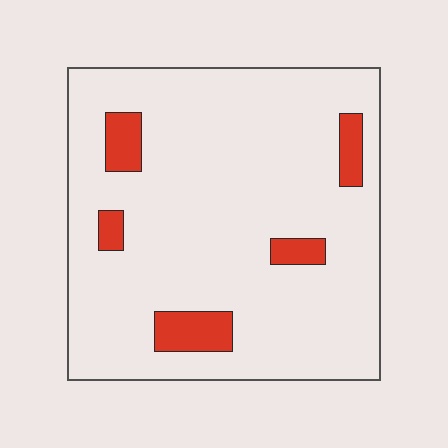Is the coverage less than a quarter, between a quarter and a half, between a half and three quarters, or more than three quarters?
Less than a quarter.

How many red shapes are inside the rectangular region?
5.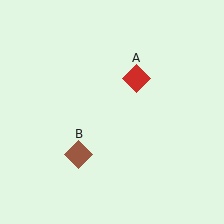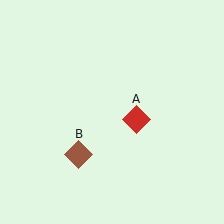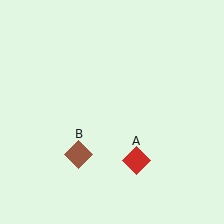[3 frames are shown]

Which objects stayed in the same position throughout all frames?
Brown diamond (object B) remained stationary.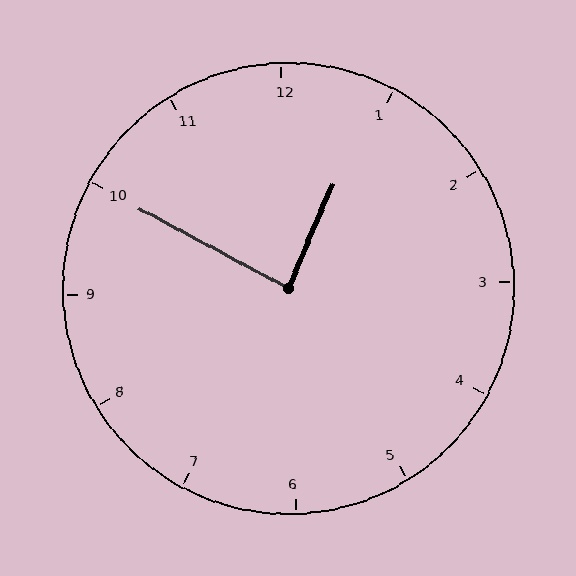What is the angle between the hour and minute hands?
Approximately 85 degrees.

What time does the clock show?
12:50.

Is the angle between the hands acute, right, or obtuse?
It is right.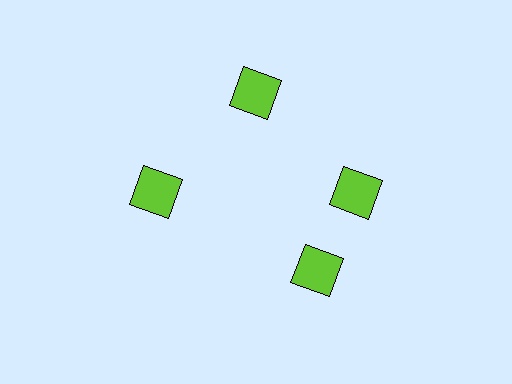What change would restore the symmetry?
The symmetry would be restored by rotating it back into even spacing with its neighbors so that all 4 squares sit at equal angles and equal distance from the center.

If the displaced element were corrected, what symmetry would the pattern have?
It would have 4-fold rotational symmetry — the pattern would map onto itself every 90 degrees.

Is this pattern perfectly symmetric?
No. The 4 lime squares are arranged in a ring, but one element near the 6 o'clock position is rotated out of alignment along the ring, breaking the 4-fold rotational symmetry.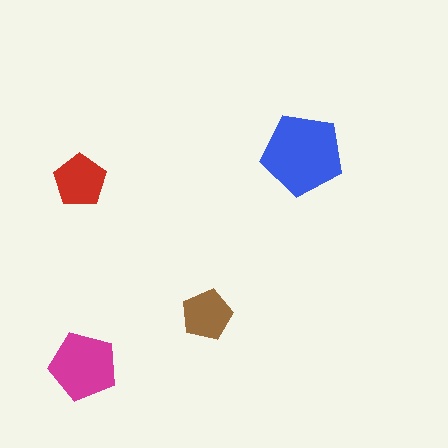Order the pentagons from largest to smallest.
the blue one, the magenta one, the red one, the brown one.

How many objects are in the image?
There are 4 objects in the image.